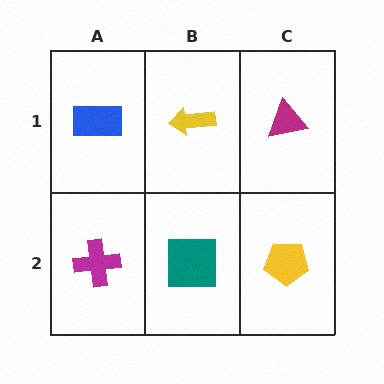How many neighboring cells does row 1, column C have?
2.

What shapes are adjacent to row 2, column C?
A magenta triangle (row 1, column C), a teal square (row 2, column B).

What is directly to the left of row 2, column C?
A teal square.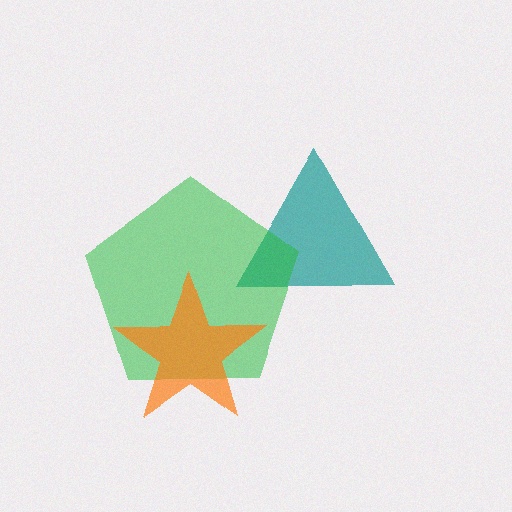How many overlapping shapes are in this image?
There are 3 overlapping shapes in the image.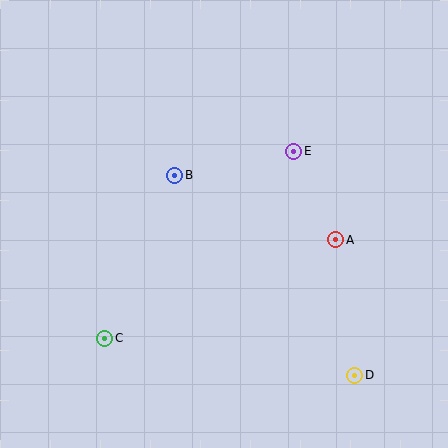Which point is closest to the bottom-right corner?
Point D is closest to the bottom-right corner.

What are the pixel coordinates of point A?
Point A is at (336, 240).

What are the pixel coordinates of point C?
Point C is at (105, 338).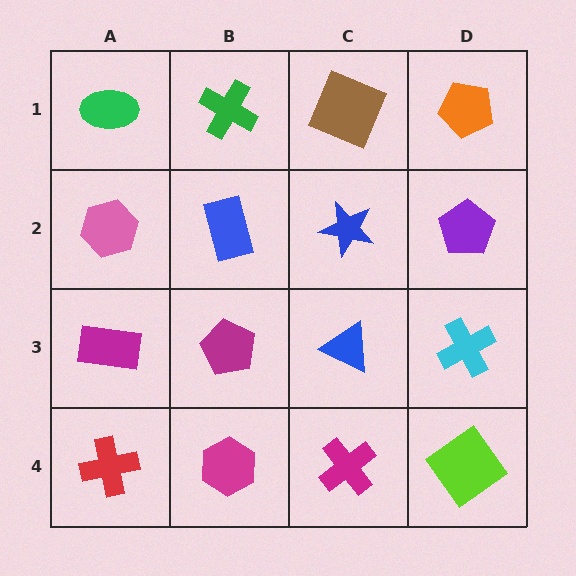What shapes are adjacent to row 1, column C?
A blue star (row 2, column C), a green cross (row 1, column B), an orange pentagon (row 1, column D).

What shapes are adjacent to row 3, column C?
A blue star (row 2, column C), a magenta cross (row 4, column C), a magenta pentagon (row 3, column B), a cyan cross (row 3, column D).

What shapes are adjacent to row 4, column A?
A magenta rectangle (row 3, column A), a magenta hexagon (row 4, column B).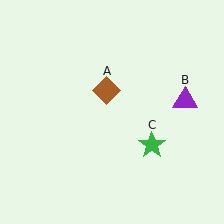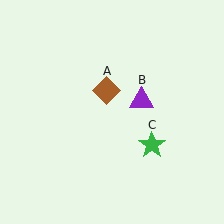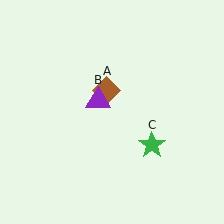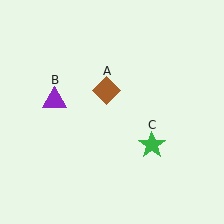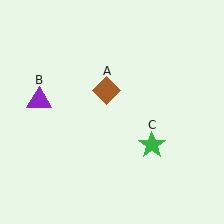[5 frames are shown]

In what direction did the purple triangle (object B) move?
The purple triangle (object B) moved left.